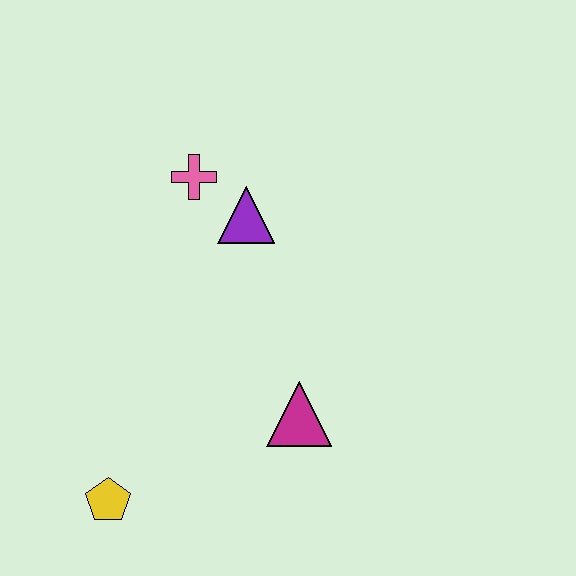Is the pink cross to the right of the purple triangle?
No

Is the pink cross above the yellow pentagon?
Yes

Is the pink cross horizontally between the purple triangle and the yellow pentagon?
Yes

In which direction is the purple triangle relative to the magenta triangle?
The purple triangle is above the magenta triangle.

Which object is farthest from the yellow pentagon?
The pink cross is farthest from the yellow pentagon.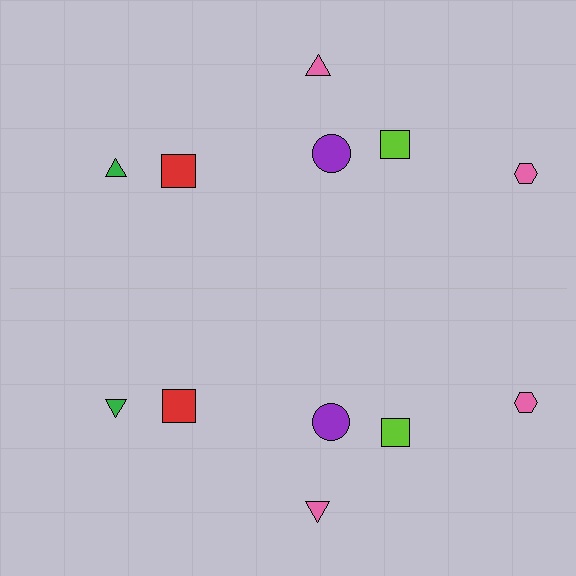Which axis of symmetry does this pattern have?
The pattern has a horizontal axis of symmetry running through the center of the image.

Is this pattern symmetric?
Yes, this pattern has bilateral (reflection) symmetry.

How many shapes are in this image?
There are 12 shapes in this image.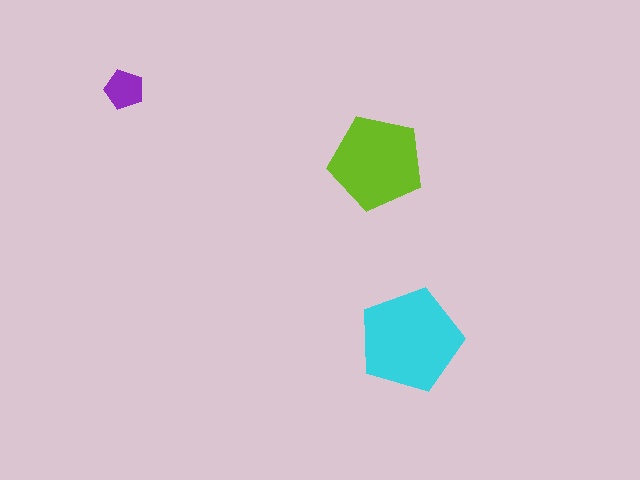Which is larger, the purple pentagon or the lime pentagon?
The lime one.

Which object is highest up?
The purple pentagon is topmost.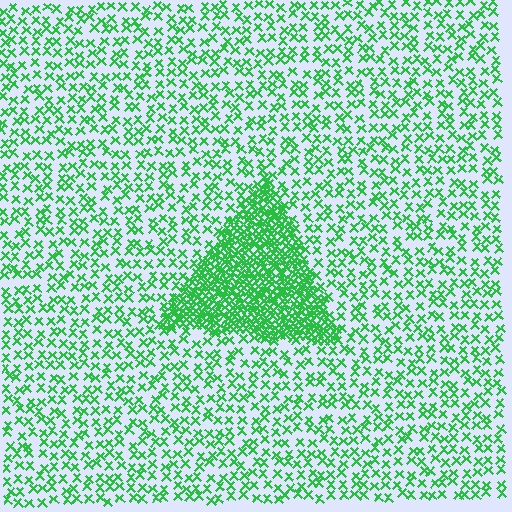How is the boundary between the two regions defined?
The boundary is defined by a change in element density (approximately 3.0x ratio). All elements are the same color, size, and shape.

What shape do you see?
I see a triangle.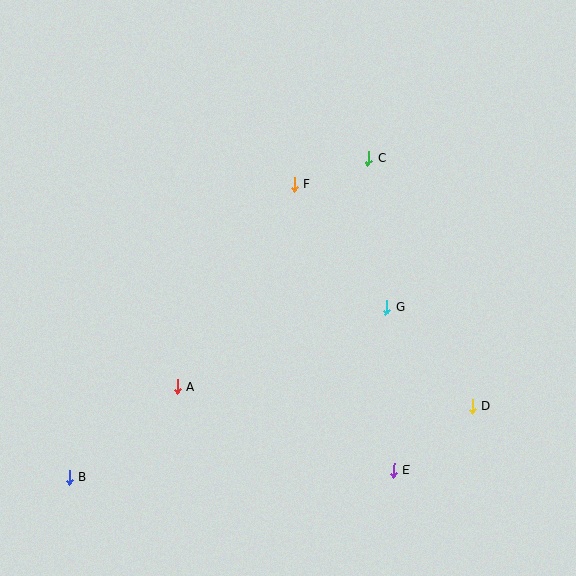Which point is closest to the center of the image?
Point G at (386, 307) is closest to the center.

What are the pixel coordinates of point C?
Point C is at (368, 158).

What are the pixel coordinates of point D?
Point D is at (472, 406).